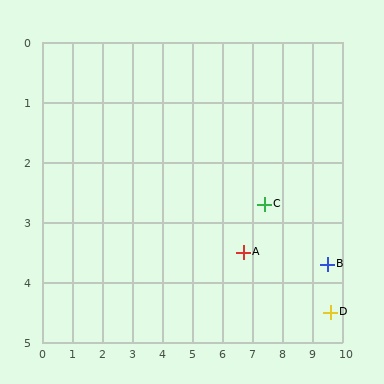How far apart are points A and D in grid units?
Points A and D are about 3.1 grid units apart.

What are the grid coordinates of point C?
Point C is at approximately (7.4, 2.7).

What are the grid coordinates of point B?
Point B is at approximately (9.5, 3.7).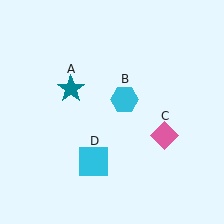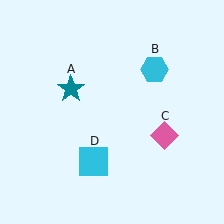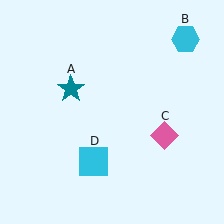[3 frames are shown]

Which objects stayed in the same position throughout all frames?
Teal star (object A) and pink diamond (object C) and cyan square (object D) remained stationary.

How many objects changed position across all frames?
1 object changed position: cyan hexagon (object B).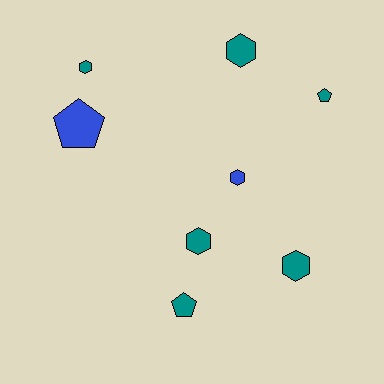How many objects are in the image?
There are 8 objects.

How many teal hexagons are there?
There are 4 teal hexagons.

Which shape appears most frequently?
Hexagon, with 5 objects.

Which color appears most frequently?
Teal, with 6 objects.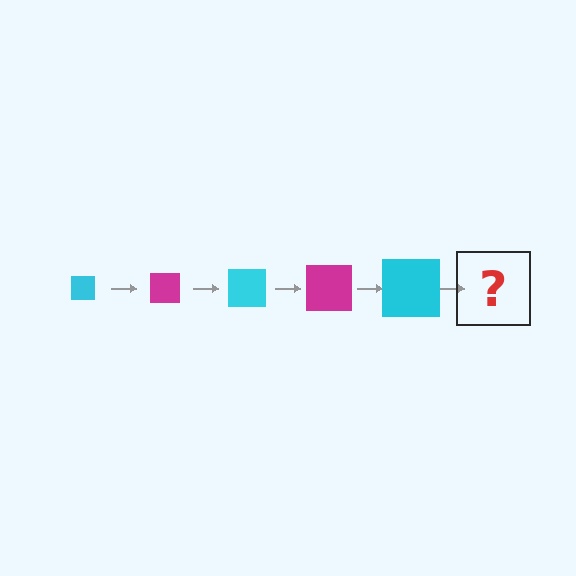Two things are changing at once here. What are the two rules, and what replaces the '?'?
The two rules are that the square grows larger each step and the color cycles through cyan and magenta. The '?' should be a magenta square, larger than the previous one.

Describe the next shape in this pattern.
It should be a magenta square, larger than the previous one.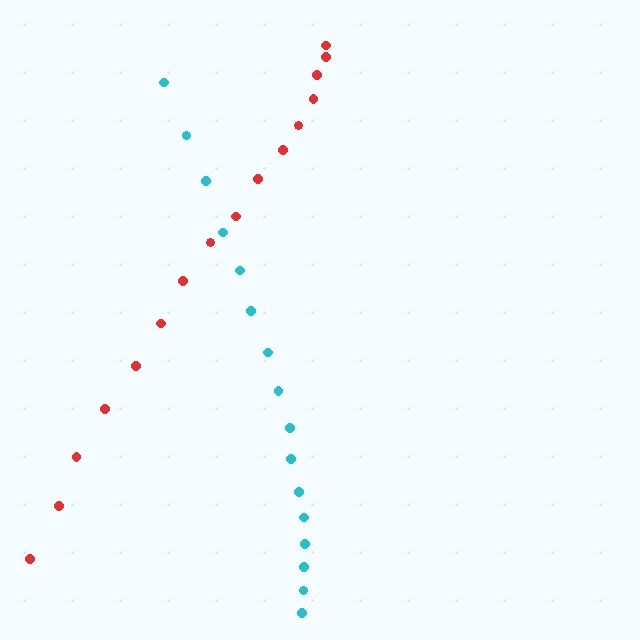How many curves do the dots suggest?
There are 2 distinct paths.